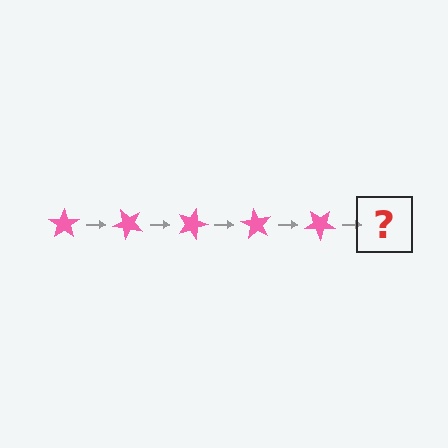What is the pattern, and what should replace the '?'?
The pattern is that the star rotates 45 degrees each step. The '?' should be a pink star rotated 225 degrees.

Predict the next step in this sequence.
The next step is a pink star rotated 225 degrees.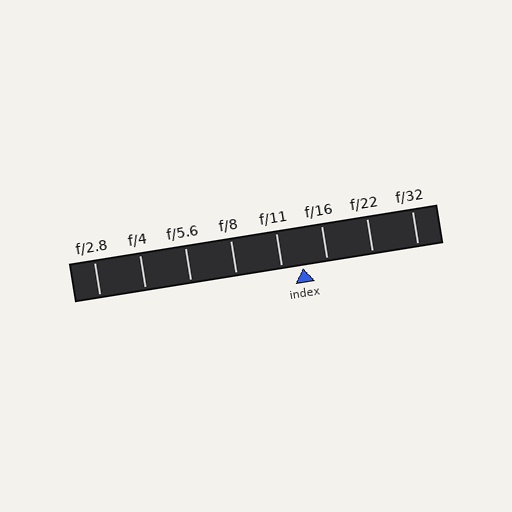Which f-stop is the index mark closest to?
The index mark is closest to f/11.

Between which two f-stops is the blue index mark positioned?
The index mark is between f/11 and f/16.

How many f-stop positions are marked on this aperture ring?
There are 8 f-stop positions marked.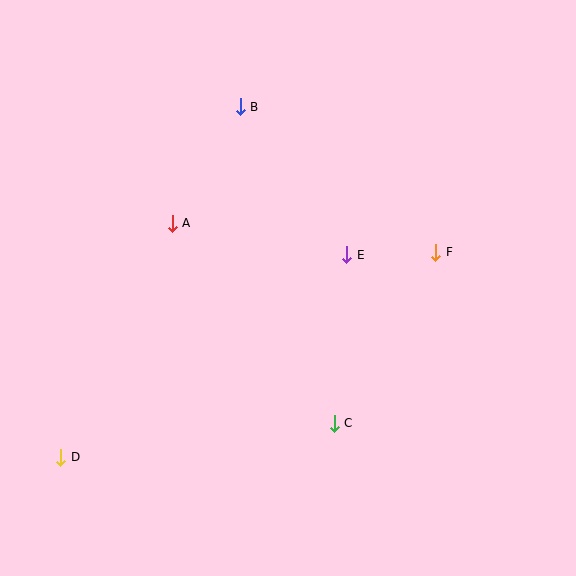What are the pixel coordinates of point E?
Point E is at (347, 255).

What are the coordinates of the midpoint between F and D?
The midpoint between F and D is at (248, 355).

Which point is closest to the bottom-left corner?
Point D is closest to the bottom-left corner.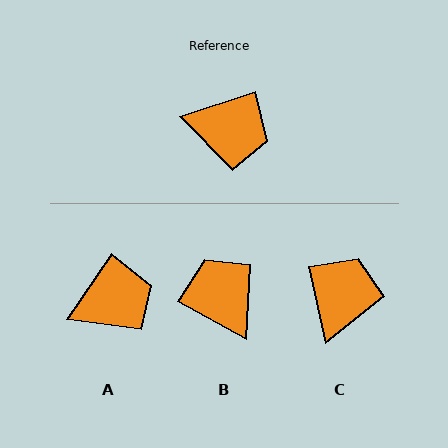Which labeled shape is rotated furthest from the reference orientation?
B, about 133 degrees away.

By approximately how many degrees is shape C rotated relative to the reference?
Approximately 84 degrees counter-clockwise.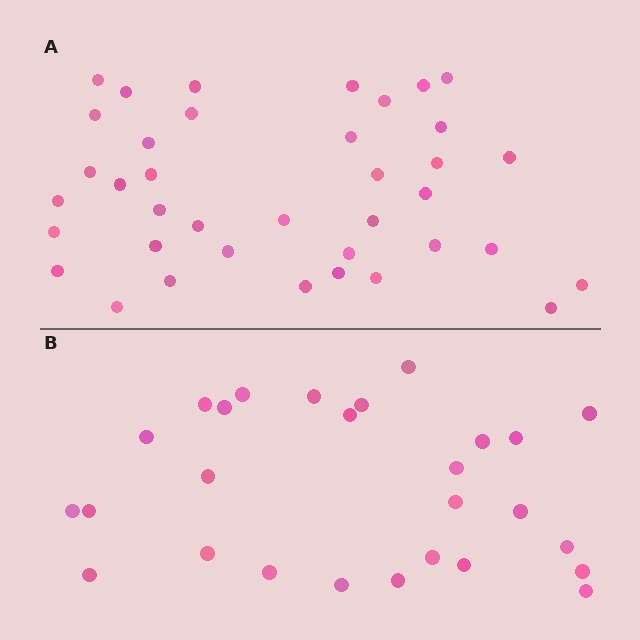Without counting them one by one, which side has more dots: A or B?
Region A (the top region) has more dots.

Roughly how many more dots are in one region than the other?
Region A has roughly 12 or so more dots than region B.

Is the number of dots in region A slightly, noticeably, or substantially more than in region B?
Region A has noticeably more, but not dramatically so. The ratio is roughly 1.4 to 1.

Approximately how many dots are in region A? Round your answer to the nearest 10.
About 40 dots. (The exact count is 38, which rounds to 40.)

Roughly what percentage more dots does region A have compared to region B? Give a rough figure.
About 40% more.